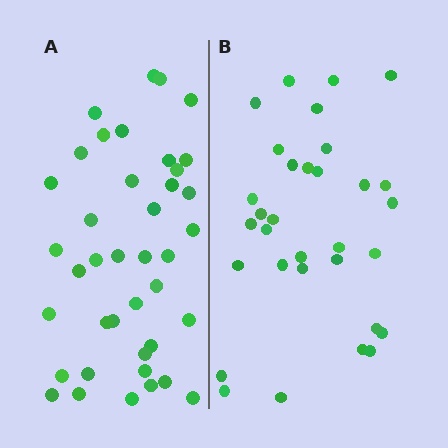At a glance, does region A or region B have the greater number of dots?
Region A (the left region) has more dots.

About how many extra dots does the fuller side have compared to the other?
Region A has roughly 8 or so more dots than region B.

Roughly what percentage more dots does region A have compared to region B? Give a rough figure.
About 25% more.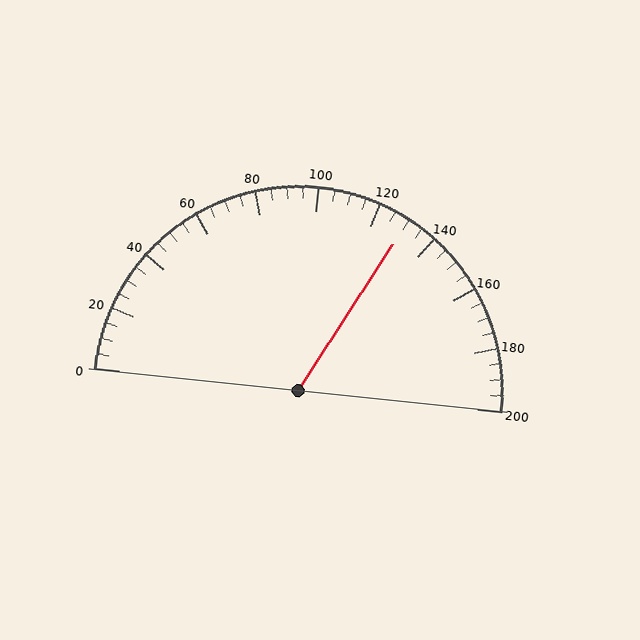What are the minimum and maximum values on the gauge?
The gauge ranges from 0 to 200.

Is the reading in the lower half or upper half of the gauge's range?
The reading is in the upper half of the range (0 to 200).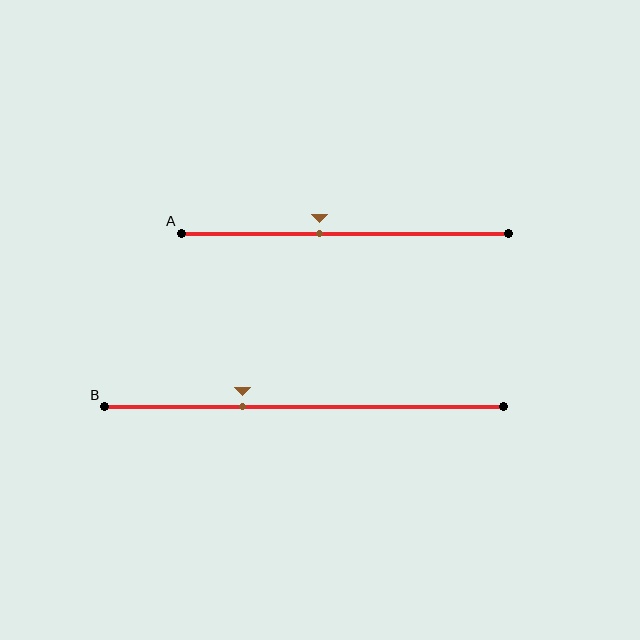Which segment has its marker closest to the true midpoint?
Segment A has its marker closest to the true midpoint.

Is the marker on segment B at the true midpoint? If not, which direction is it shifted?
No, the marker on segment B is shifted to the left by about 15% of the segment length.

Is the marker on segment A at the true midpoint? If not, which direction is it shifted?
No, the marker on segment A is shifted to the left by about 8% of the segment length.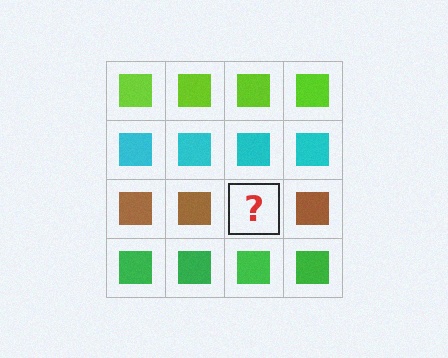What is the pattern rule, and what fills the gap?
The rule is that each row has a consistent color. The gap should be filled with a brown square.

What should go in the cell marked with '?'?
The missing cell should contain a brown square.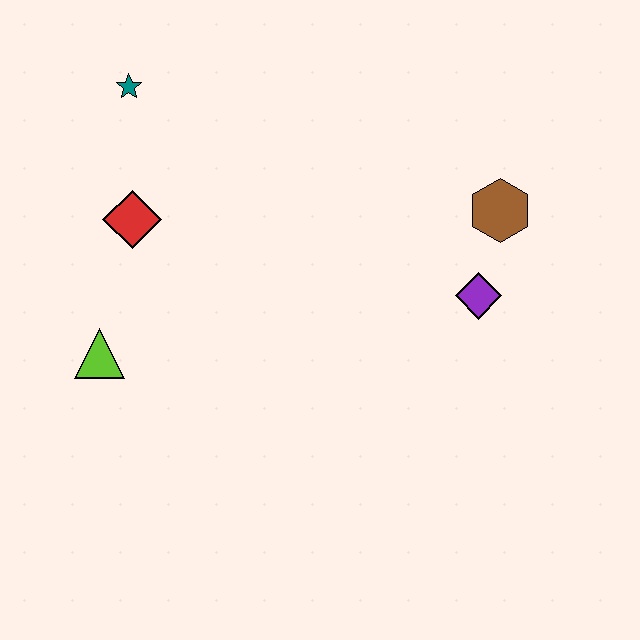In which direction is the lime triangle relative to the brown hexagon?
The lime triangle is to the left of the brown hexagon.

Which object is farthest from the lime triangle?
The brown hexagon is farthest from the lime triangle.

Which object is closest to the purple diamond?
The brown hexagon is closest to the purple diamond.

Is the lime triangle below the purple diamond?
Yes